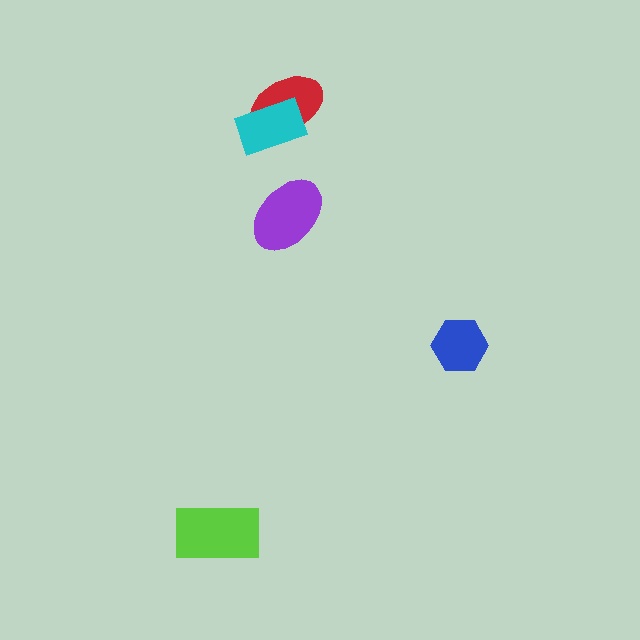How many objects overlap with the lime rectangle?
0 objects overlap with the lime rectangle.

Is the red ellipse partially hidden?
Yes, it is partially covered by another shape.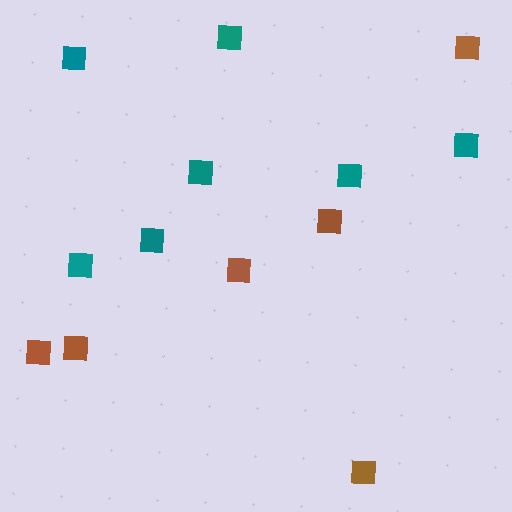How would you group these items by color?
There are 2 groups: one group of teal squares (7) and one group of brown squares (6).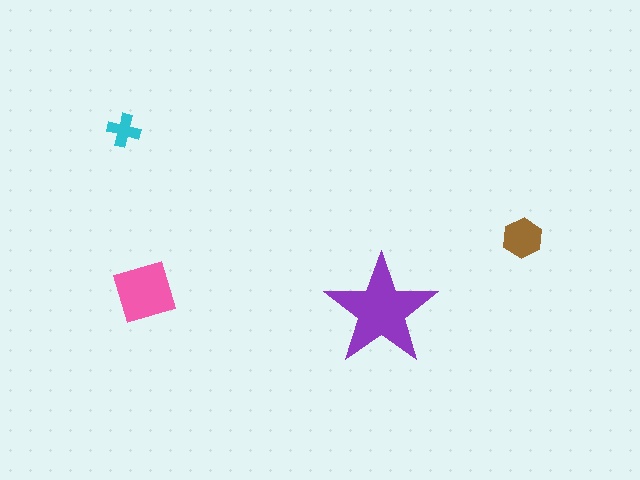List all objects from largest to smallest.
The purple star, the pink square, the brown hexagon, the cyan cross.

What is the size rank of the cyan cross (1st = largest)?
4th.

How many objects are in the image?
There are 4 objects in the image.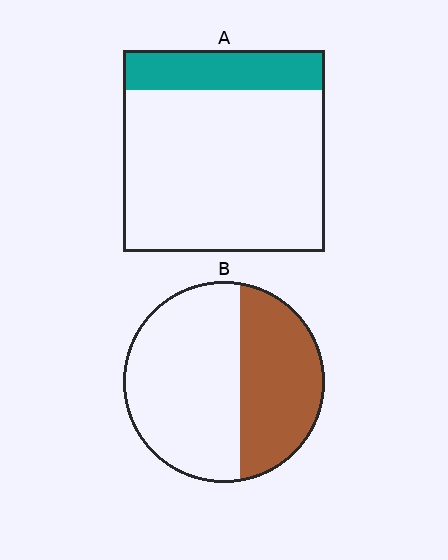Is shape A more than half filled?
No.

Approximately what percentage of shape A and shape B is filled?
A is approximately 20% and B is approximately 40%.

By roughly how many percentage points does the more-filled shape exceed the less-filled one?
By roughly 20 percentage points (B over A).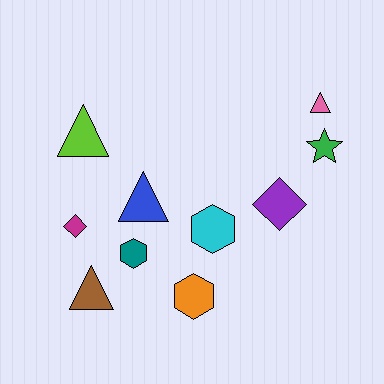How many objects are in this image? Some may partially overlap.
There are 10 objects.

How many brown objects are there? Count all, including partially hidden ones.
There is 1 brown object.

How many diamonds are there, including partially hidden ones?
There are 2 diamonds.